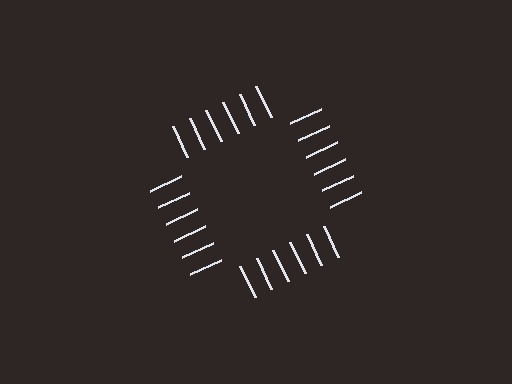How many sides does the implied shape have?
4 sides — the line-ends trace a square.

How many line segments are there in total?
24 — 6 along each of the 4 edges.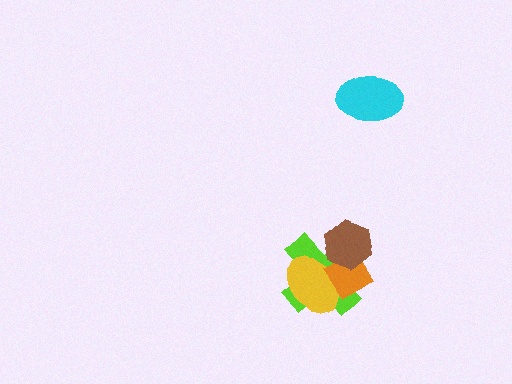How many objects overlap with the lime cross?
3 objects overlap with the lime cross.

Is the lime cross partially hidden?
Yes, it is partially covered by another shape.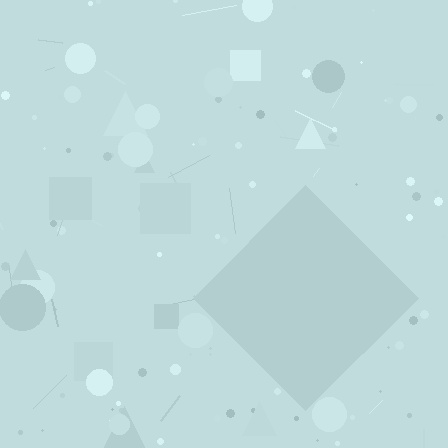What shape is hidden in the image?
A diamond is hidden in the image.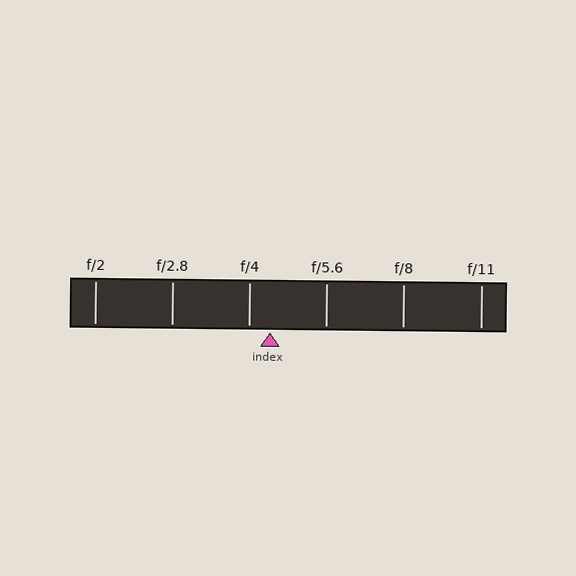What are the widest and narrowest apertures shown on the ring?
The widest aperture shown is f/2 and the narrowest is f/11.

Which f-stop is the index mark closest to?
The index mark is closest to f/4.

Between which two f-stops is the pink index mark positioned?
The index mark is between f/4 and f/5.6.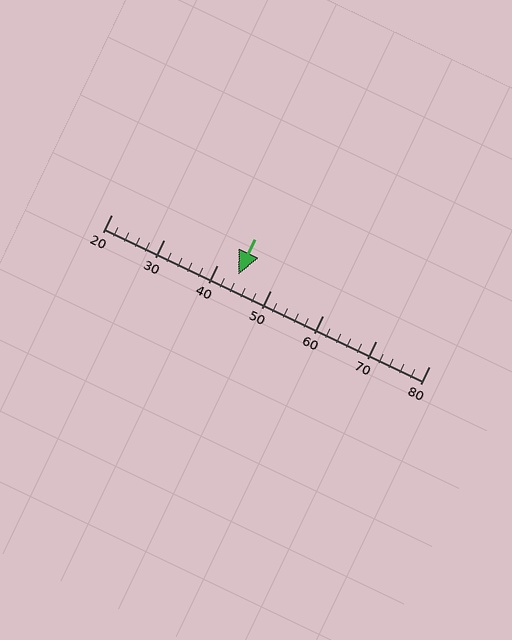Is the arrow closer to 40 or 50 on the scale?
The arrow is closer to 40.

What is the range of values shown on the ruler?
The ruler shows values from 20 to 80.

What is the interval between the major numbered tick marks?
The major tick marks are spaced 10 units apart.